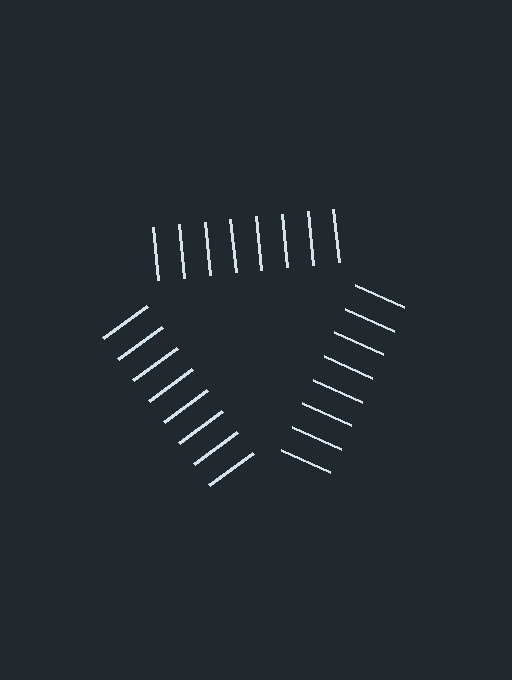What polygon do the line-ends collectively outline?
An illusory triangle — the line segments terminate on its edges but no continuous stroke is drawn.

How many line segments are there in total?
24 — 8 along each of the 3 edges.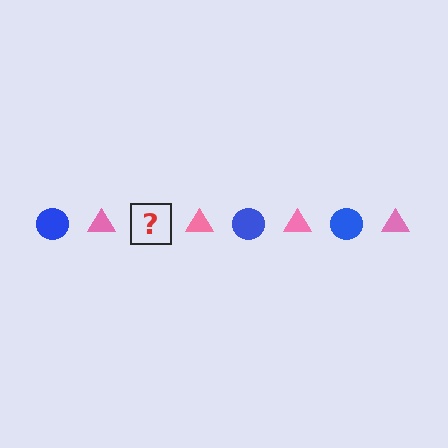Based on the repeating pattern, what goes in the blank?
The blank should be a blue circle.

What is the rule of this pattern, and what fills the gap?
The rule is that the pattern alternates between blue circle and pink triangle. The gap should be filled with a blue circle.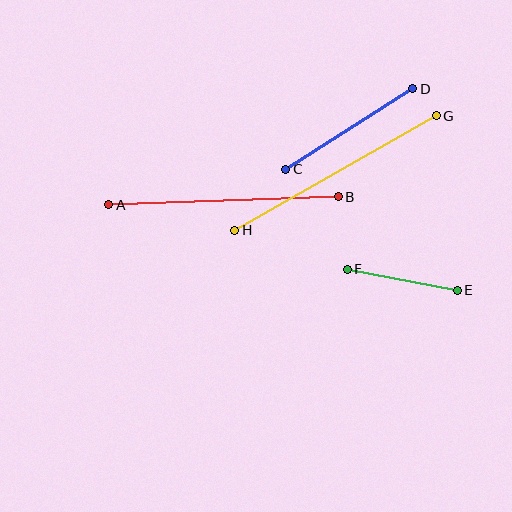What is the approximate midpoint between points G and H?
The midpoint is at approximately (335, 173) pixels.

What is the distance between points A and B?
The distance is approximately 229 pixels.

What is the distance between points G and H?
The distance is approximately 232 pixels.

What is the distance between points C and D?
The distance is approximately 150 pixels.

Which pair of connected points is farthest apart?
Points G and H are farthest apart.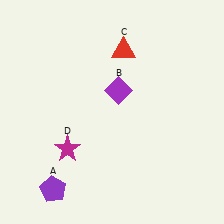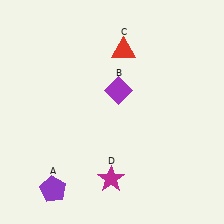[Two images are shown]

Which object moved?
The magenta star (D) moved right.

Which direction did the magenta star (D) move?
The magenta star (D) moved right.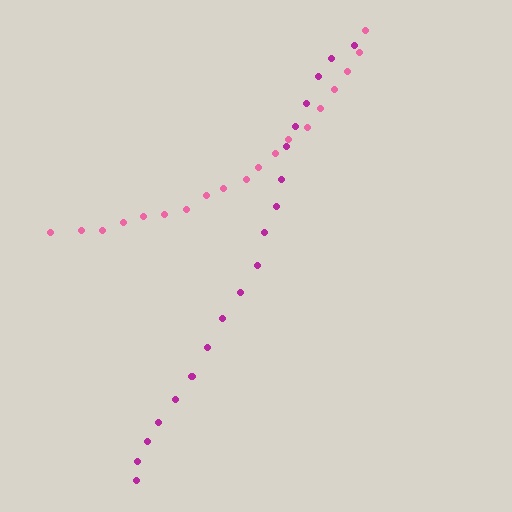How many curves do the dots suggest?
There are 2 distinct paths.